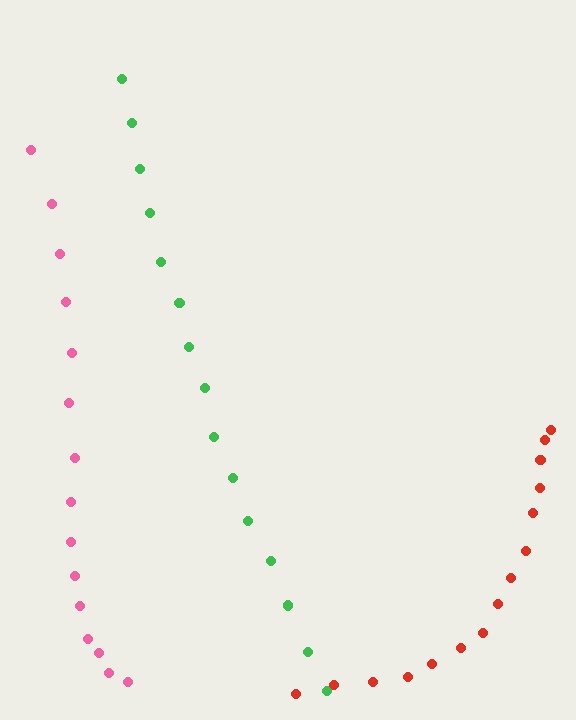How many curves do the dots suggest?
There are 3 distinct paths.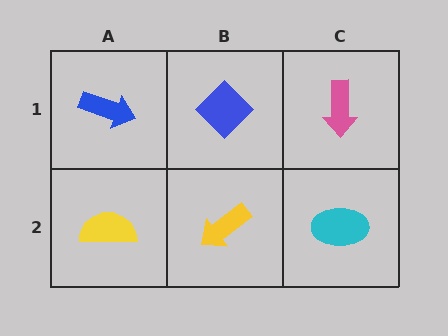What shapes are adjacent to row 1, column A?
A yellow semicircle (row 2, column A), a blue diamond (row 1, column B).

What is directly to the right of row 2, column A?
A yellow arrow.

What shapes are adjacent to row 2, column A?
A blue arrow (row 1, column A), a yellow arrow (row 2, column B).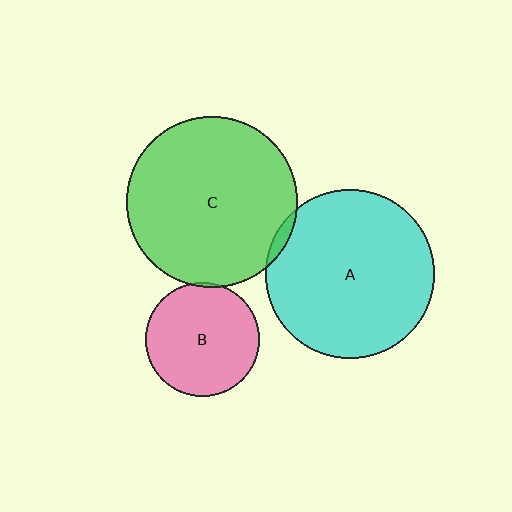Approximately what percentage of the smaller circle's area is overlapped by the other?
Approximately 5%.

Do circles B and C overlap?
Yes.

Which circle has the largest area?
Circle C (green).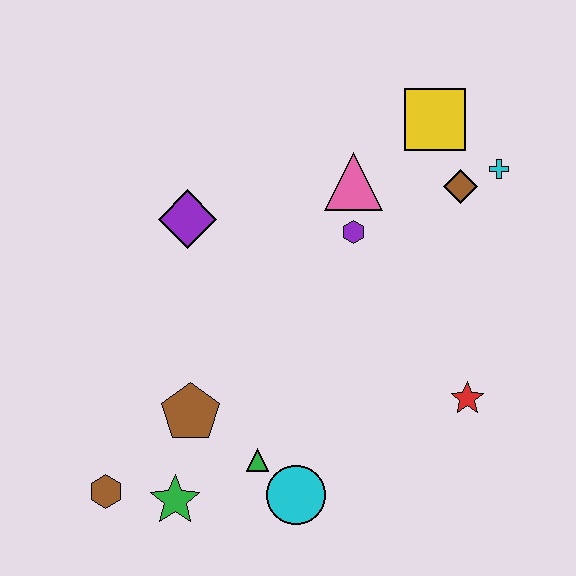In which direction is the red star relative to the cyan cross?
The red star is below the cyan cross.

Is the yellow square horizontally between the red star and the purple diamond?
Yes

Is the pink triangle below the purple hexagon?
No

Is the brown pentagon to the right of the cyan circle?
No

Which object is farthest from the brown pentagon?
The cyan cross is farthest from the brown pentagon.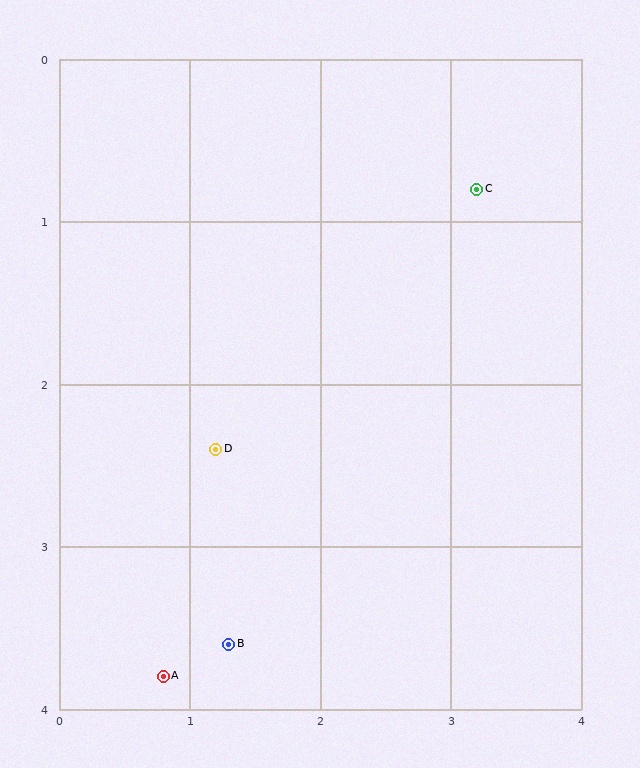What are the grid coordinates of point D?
Point D is at approximately (1.2, 2.4).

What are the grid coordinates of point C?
Point C is at approximately (3.2, 0.8).